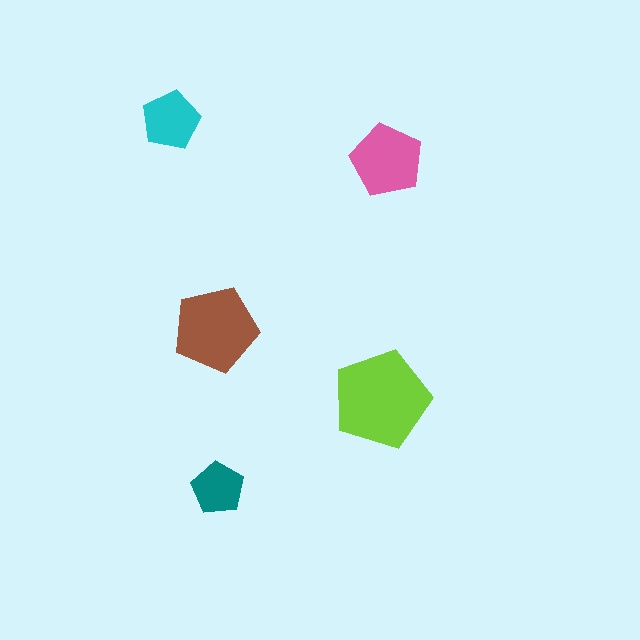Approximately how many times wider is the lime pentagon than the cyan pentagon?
About 1.5 times wider.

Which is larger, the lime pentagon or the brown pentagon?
The lime one.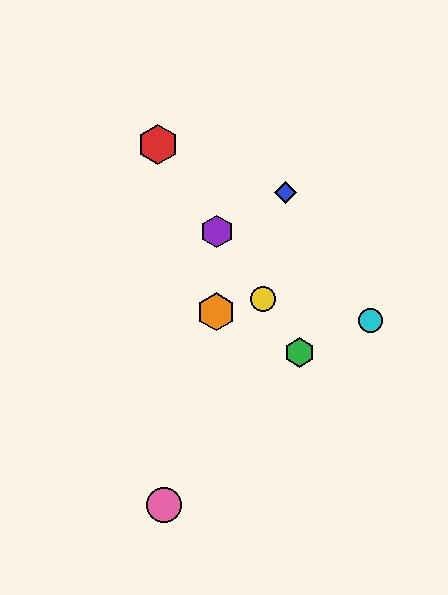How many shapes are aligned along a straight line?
4 shapes (the red hexagon, the green hexagon, the yellow circle, the purple hexagon) are aligned along a straight line.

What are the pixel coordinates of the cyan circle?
The cyan circle is at (370, 320).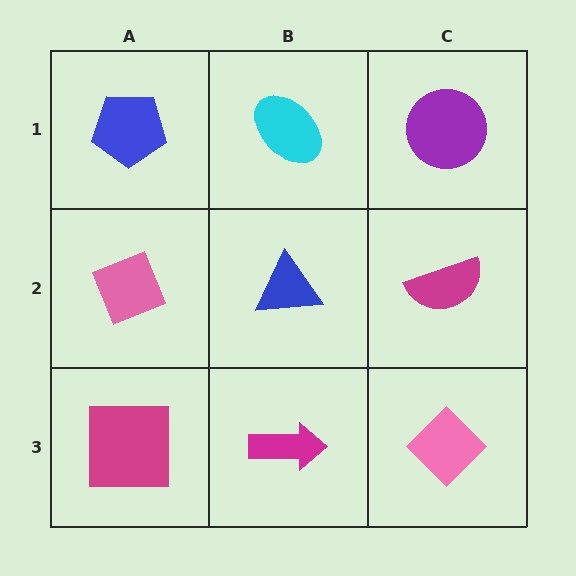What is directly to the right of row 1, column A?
A cyan ellipse.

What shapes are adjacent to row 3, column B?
A blue triangle (row 2, column B), a magenta square (row 3, column A), a pink diamond (row 3, column C).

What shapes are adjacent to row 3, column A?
A pink diamond (row 2, column A), a magenta arrow (row 3, column B).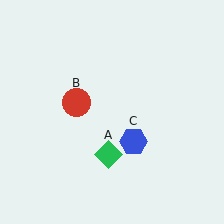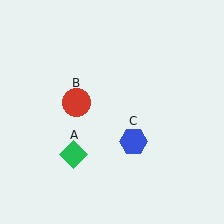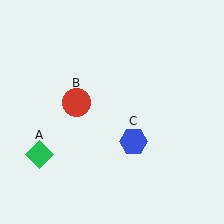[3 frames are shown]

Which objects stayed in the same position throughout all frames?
Red circle (object B) and blue hexagon (object C) remained stationary.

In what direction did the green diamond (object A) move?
The green diamond (object A) moved left.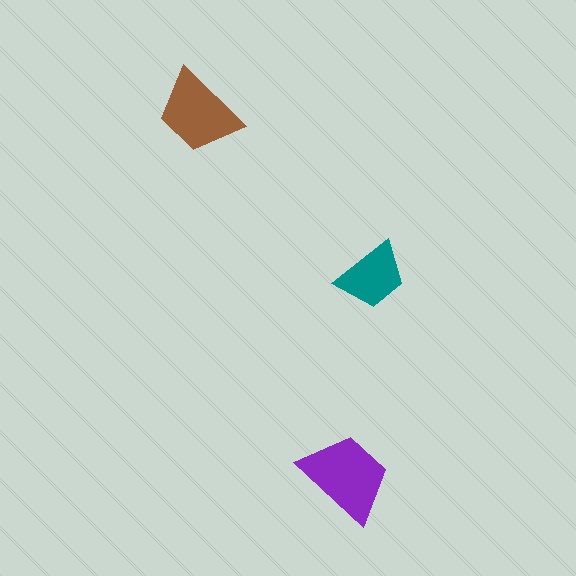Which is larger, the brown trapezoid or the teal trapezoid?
The brown one.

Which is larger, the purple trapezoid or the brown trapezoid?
The purple one.